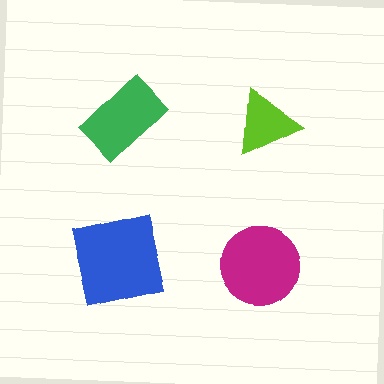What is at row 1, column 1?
A green rectangle.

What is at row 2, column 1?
A blue square.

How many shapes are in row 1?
2 shapes.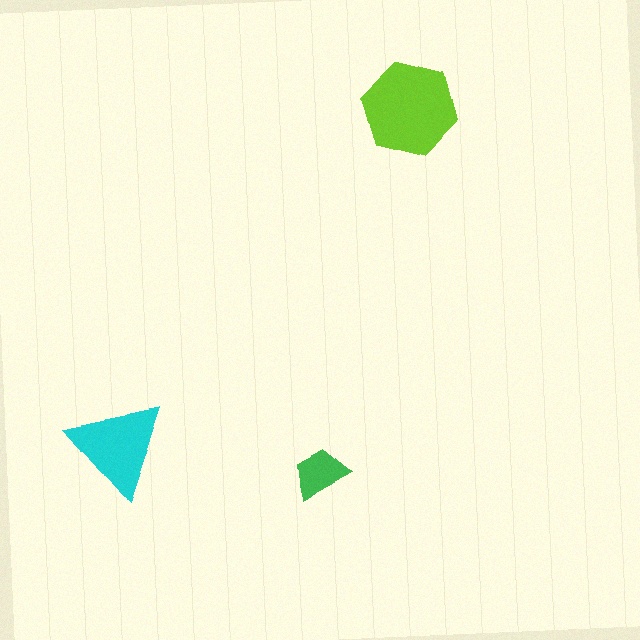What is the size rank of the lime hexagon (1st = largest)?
1st.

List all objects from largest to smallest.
The lime hexagon, the cyan triangle, the green trapezoid.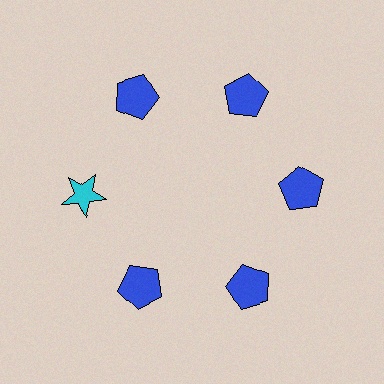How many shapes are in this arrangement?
There are 6 shapes arranged in a ring pattern.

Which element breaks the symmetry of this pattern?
The cyan star at roughly the 9 o'clock position breaks the symmetry. All other shapes are blue pentagons.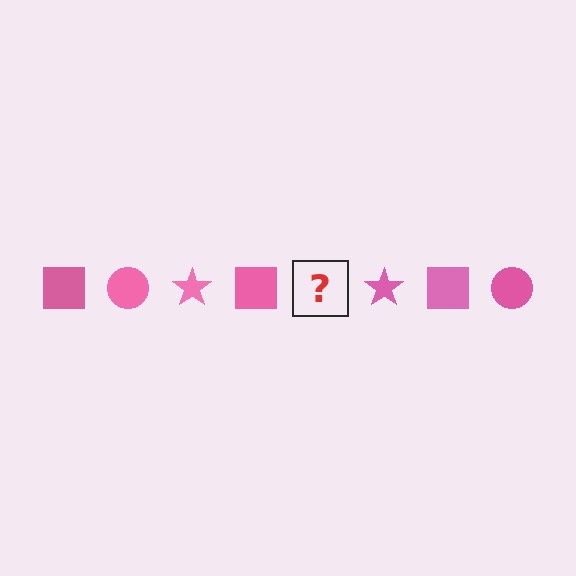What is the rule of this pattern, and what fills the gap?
The rule is that the pattern cycles through square, circle, star shapes in pink. The gap should be filled with a pink circle.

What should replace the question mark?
The question mark should be replaced with a pink circle.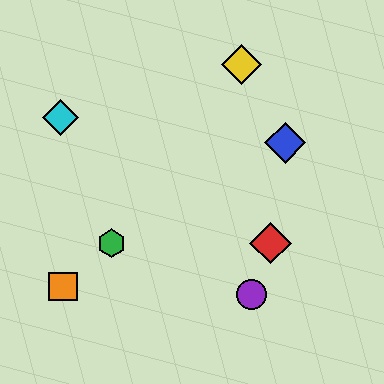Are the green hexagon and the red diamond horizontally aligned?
Yes, both are at y≈243.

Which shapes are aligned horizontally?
The red diamond, the green hexagon are aligned horizontally.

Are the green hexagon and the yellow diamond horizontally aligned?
No, the green hexagon is at y≈243 and the yellow diamond is at y≈65.